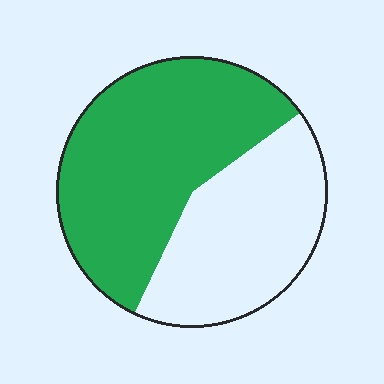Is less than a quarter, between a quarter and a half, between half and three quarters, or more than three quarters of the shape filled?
Between half and three quarters.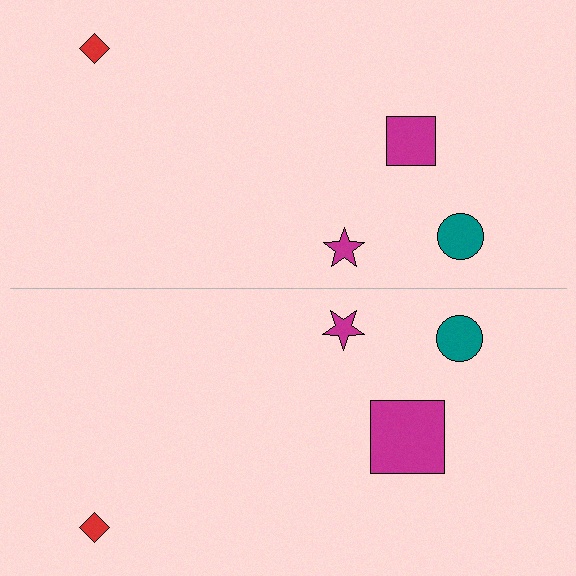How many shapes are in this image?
There are 8 shapes in this image.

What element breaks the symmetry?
The magenta square on the bottom side has a different size than its mirror counterpart.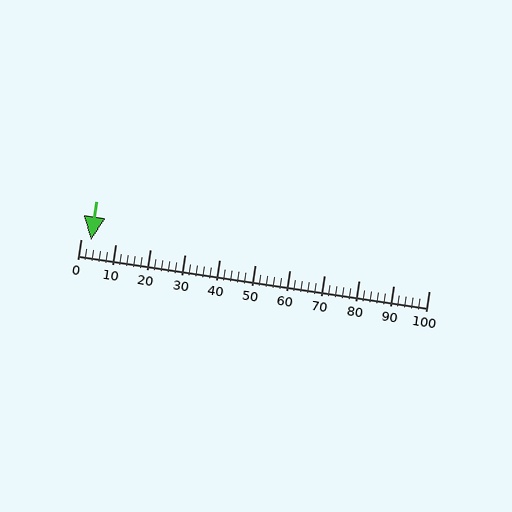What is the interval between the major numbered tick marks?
The major tick marks are spaced 10 units apart.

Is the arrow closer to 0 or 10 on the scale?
The arrow is closer to 0.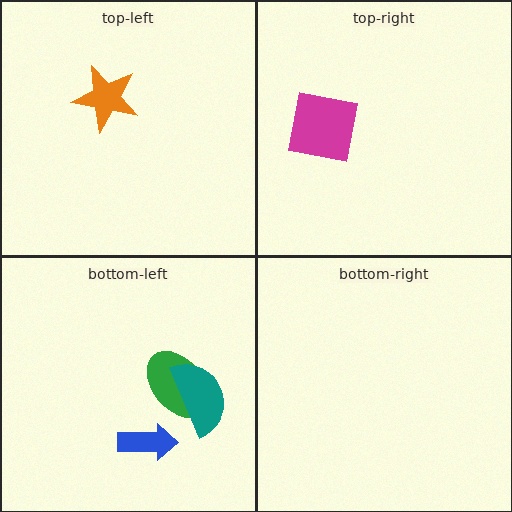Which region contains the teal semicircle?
The bottom-left region.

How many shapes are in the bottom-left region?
3.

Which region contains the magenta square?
The top-right region.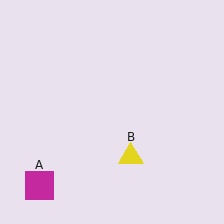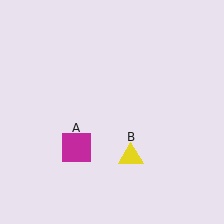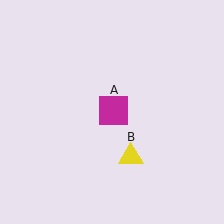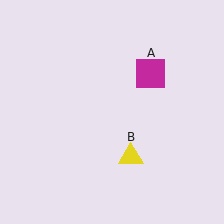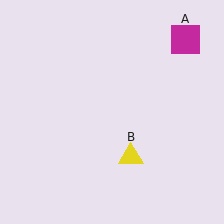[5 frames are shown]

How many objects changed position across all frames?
1 object changed position: magenta square (object A).